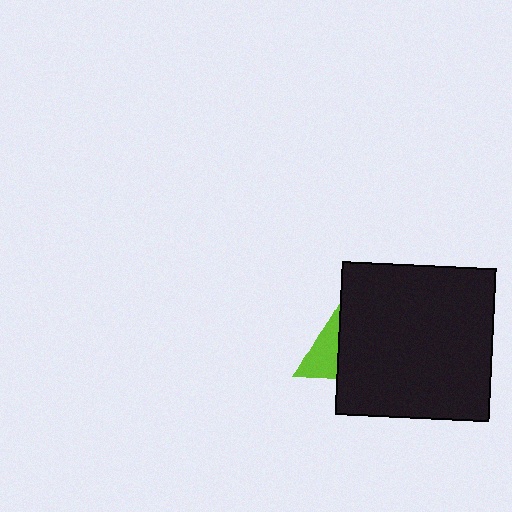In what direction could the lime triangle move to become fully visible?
The lime triangle could move left. That would shift it out from behind the black square entirely.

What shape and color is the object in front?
The object in front is a black square.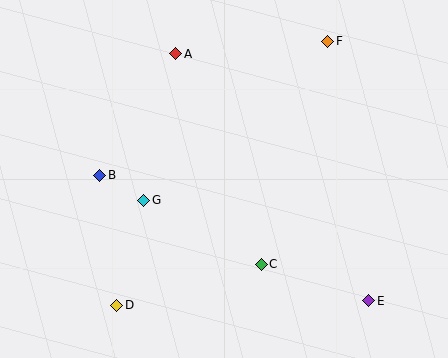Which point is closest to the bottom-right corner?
Point E is closest to the bottom-right corner.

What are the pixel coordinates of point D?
Point D is at (116, 305).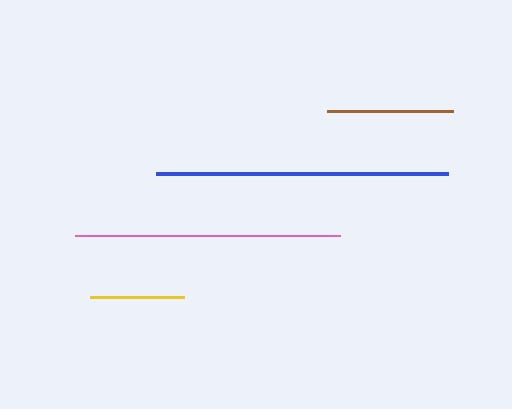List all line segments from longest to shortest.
From longest to shortest: blue, pink, brown, yellow.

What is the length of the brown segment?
The brown segment is approximately 126 pixels long.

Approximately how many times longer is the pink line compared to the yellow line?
The pink line is approximately 2.8 times the length of the yellow line.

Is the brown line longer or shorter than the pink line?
The pink line is longer than the brown line.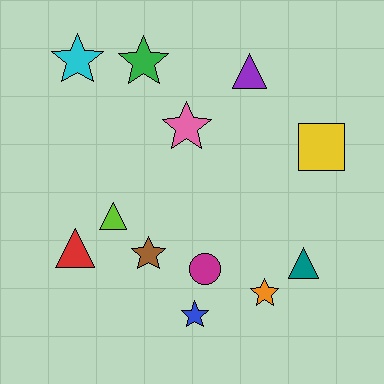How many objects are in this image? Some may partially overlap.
There are 12 objects.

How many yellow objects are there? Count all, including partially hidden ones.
There is 1 yellow object.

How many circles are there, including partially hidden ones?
There is 1 circle.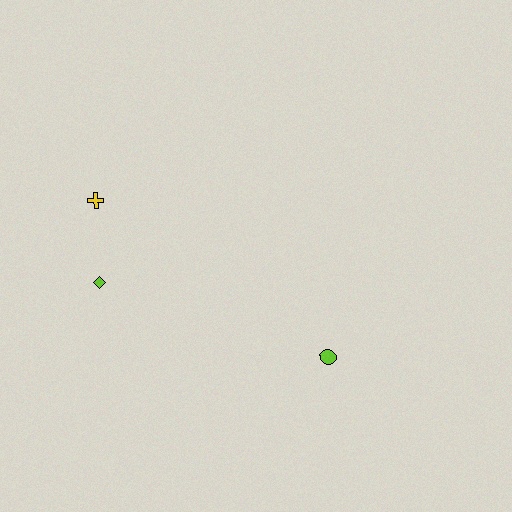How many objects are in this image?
There are 3 objects.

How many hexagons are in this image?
There are no hexagons.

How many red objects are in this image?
There are no red objects.